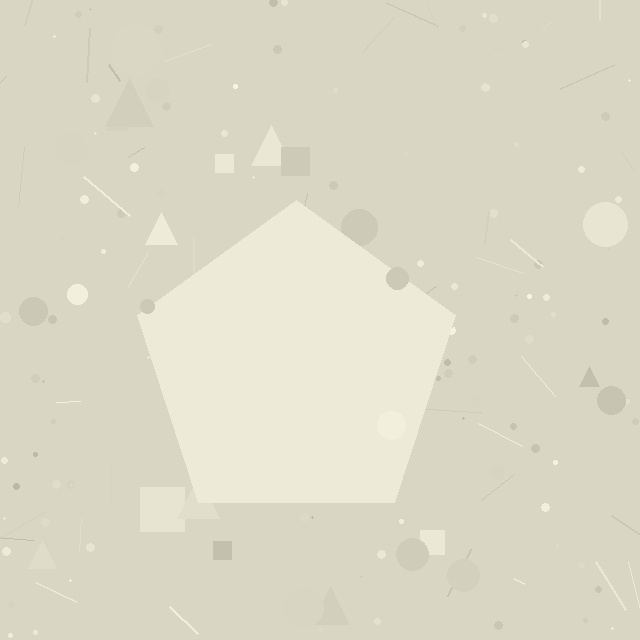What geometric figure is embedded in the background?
A pentagon is embedded in the background.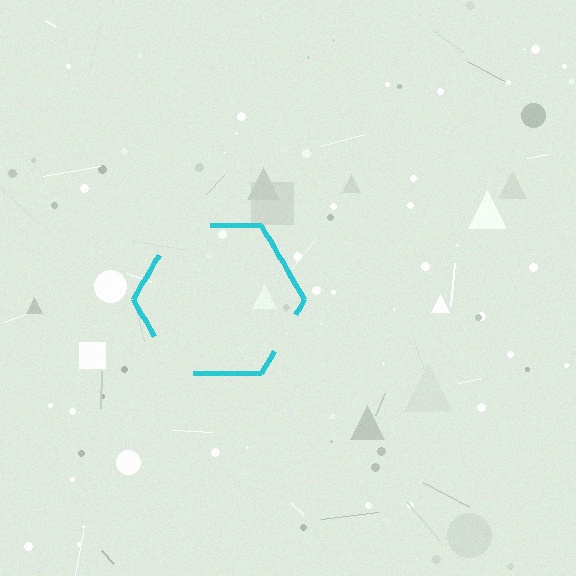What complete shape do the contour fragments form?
The contour fragments form a hexagon.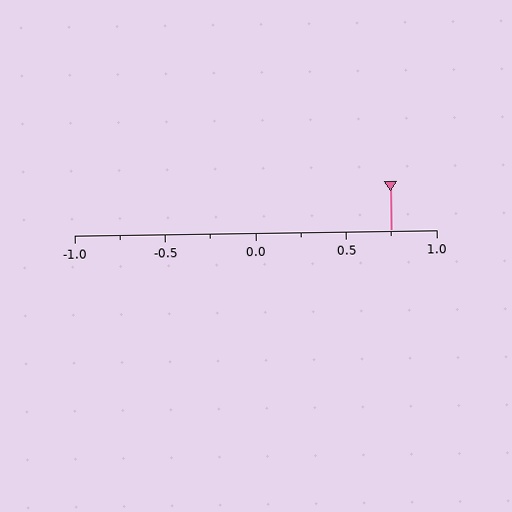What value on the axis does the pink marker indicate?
The marker indicates approximately 0.75.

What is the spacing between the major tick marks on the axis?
The major ticks are spaced 0.5 apart.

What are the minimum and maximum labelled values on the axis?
The axis runs from -1.0 to 1.0.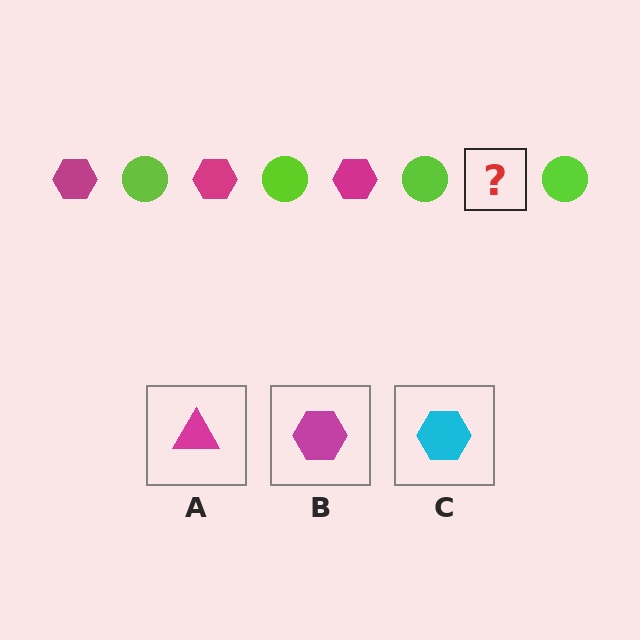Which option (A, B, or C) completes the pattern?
B.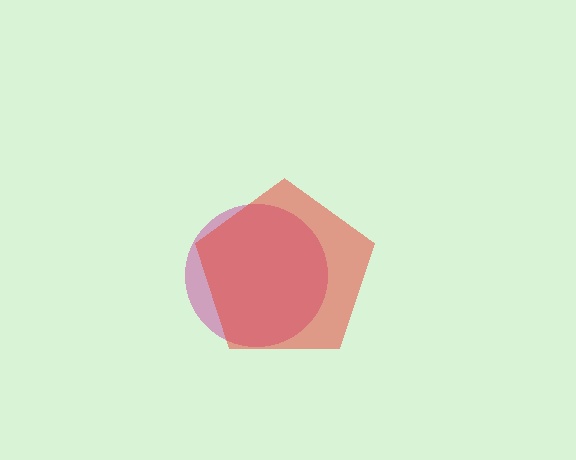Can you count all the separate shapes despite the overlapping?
Yes, there are 2 separate shapes.